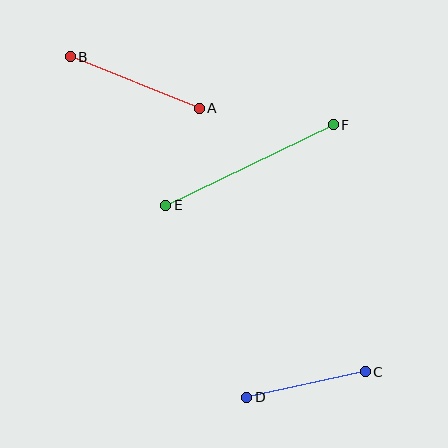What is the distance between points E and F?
The distance is approximately 186 pixels.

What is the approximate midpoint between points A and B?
The midpoint is at approximately (135, 82) pixels.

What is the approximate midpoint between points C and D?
The midpoint is at approximately (306, 385) pixels.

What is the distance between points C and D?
The distance is approximately 121 pixels.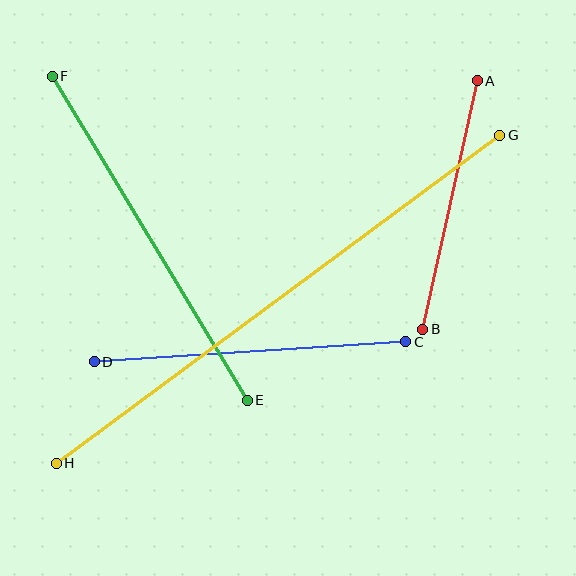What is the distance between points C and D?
The distance is approximately 312 pixels.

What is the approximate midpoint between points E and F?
The midpoint is at approximately (150, 238) pixels.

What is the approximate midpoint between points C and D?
The midpoint is at approximately (250, 352) pixels.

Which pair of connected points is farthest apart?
Points G and H are farthest apart.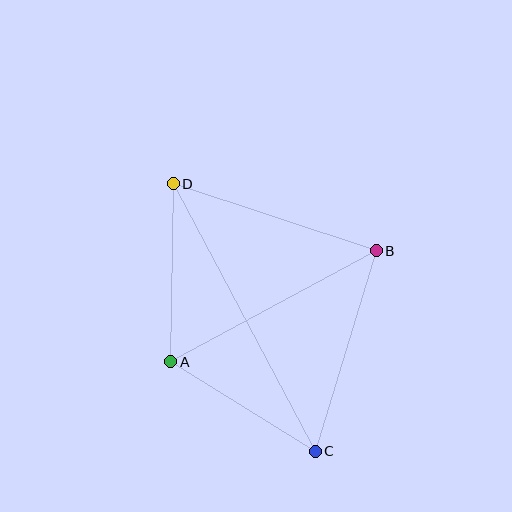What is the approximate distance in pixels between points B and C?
The distance between B and C is approximately 210 pixels.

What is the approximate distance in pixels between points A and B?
The distance between A and B is approximately 234 pixels.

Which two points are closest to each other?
Points A and C are closest to each other.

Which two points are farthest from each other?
Points C and D are farthest from each other.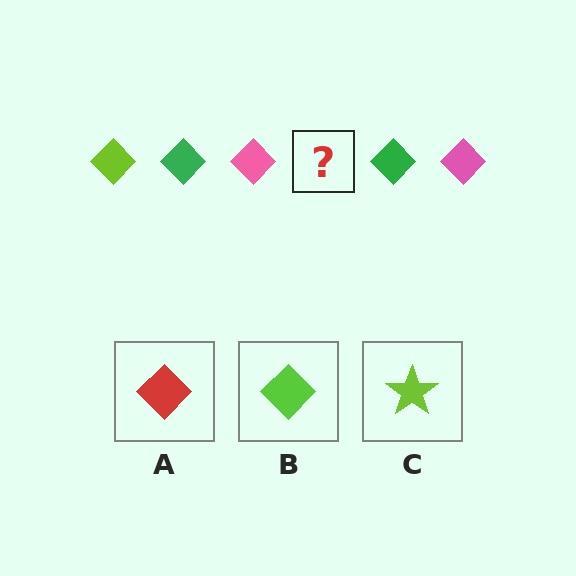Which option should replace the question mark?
Option B.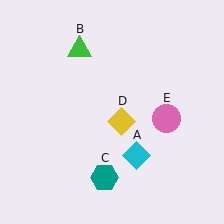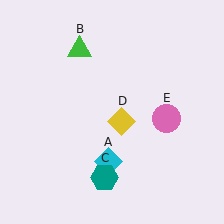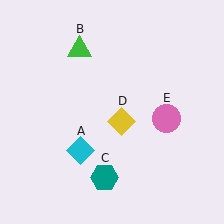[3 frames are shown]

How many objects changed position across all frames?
1 object changed position: cyan diamond (object A).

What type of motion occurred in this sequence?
The cyan diamond (object A) rotated clockwise around the center of the scene.